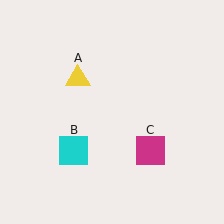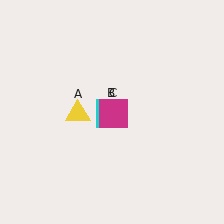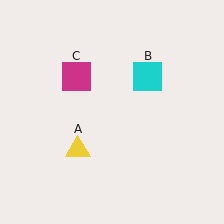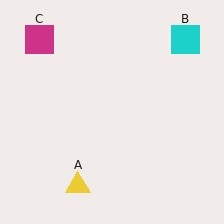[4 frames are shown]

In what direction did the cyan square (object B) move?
The cyan square (object B) moved up and to the right.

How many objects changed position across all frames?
3 objects changed position: yellow triangle (object A), cyan square (object B), magenta square (object C).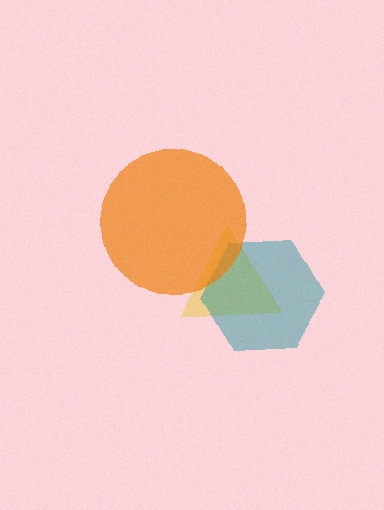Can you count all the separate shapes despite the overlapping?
Yes, there are 3 separate shapes.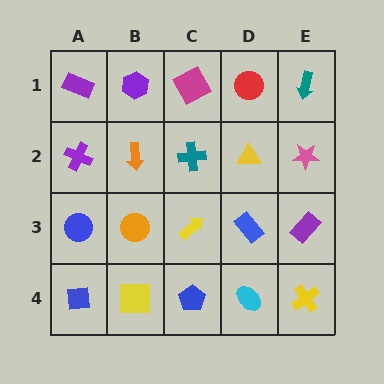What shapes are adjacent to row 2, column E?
A teal arrow (row 1, column E), a purple rectangle (row 3, column E), a yellow triangle (row 2, column D).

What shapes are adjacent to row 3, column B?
An orange arrow (row 2, column B), a yellow square (row 4, column B), a blue circle (row 3, column A), a yellow arrow (row 3, column C).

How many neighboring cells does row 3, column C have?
4.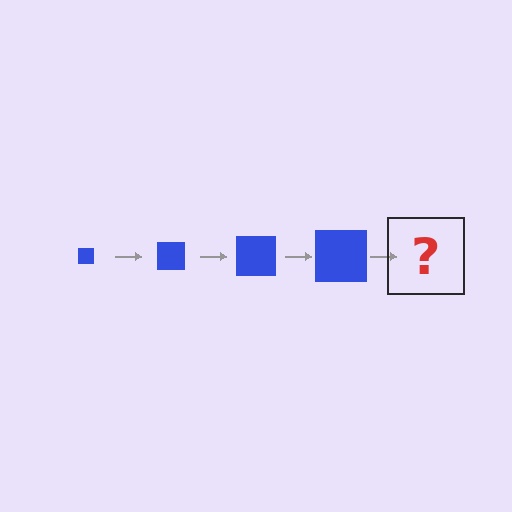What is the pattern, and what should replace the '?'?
The pattern is that the square gets progressively larger each step. The '?' should be a blue square, larger than the previous one.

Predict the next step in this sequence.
The next step is a blue square, larger than the previous one.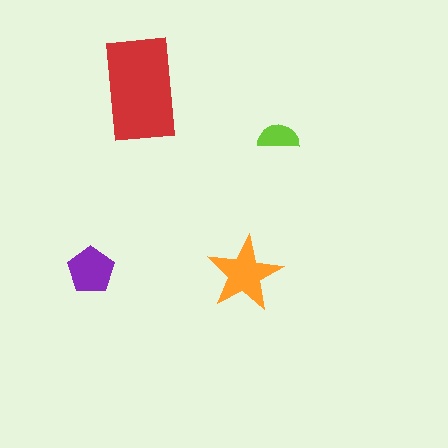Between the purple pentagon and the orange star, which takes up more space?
The orange star.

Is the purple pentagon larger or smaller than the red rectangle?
Smaller.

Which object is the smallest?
The lime semicircle.